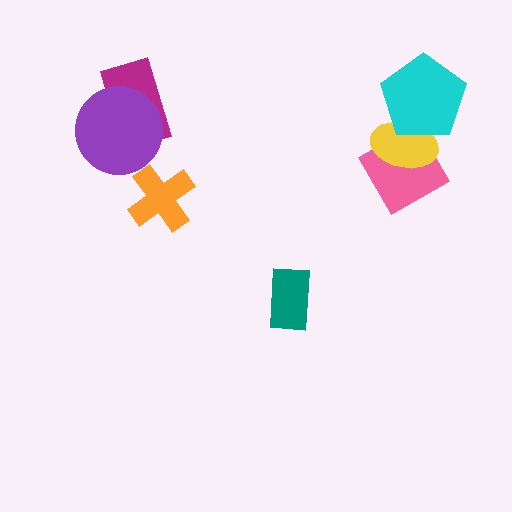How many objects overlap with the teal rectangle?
0 objects overlap with the teal rectangle.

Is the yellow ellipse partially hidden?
Yes, it is partially covered by another shape.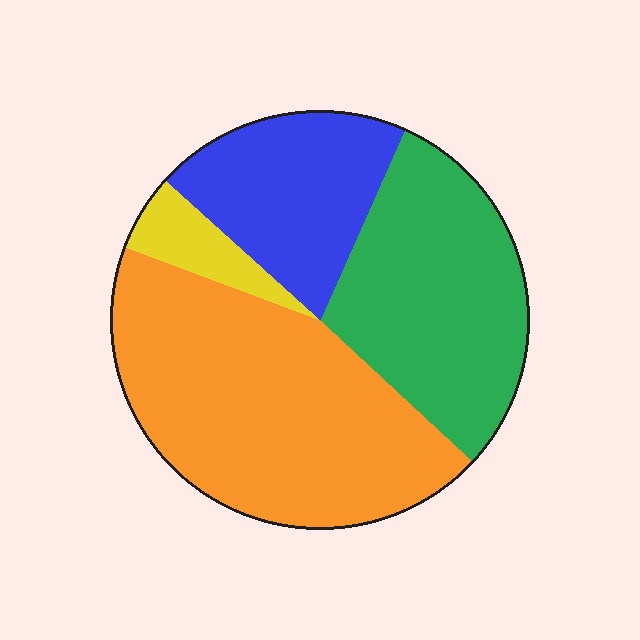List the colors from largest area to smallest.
From largest to smallest: orange, green, blue, yellow.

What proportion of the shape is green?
Green takes up about one third (1/3) of the shape.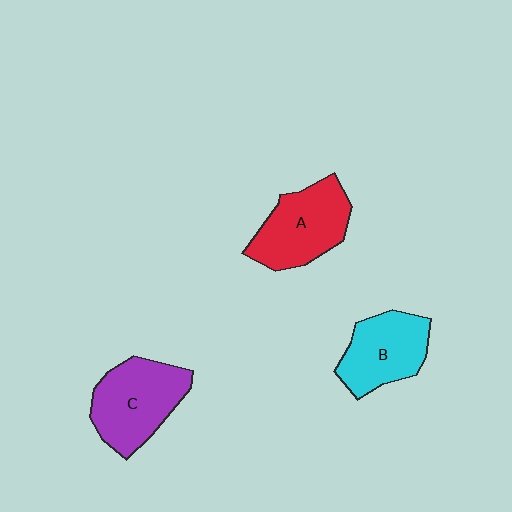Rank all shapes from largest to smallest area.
From largest to smallest: C (purple), A (red), B (cyan).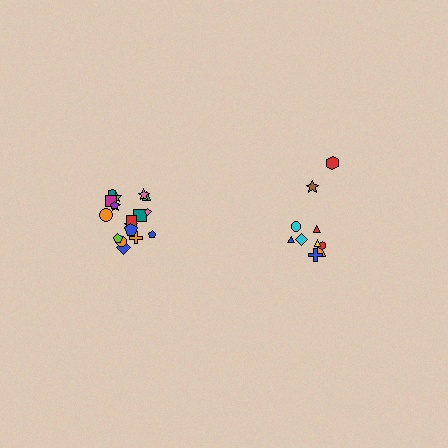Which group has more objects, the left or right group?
The left group.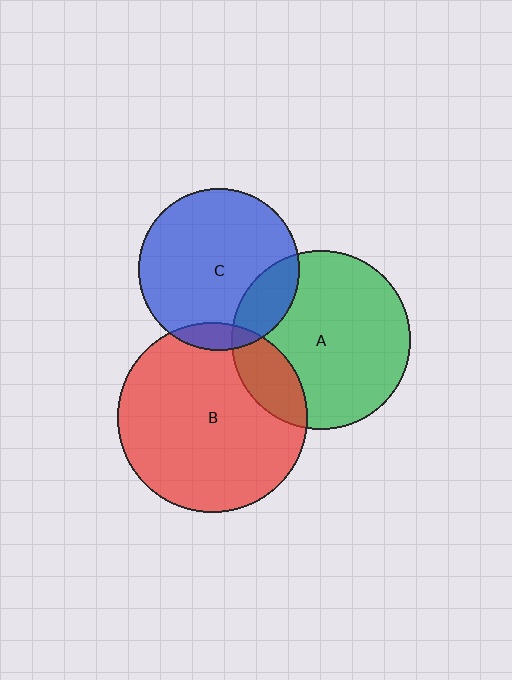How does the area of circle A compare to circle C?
Approximately 1.2 times.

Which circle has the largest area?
Circle B (red).